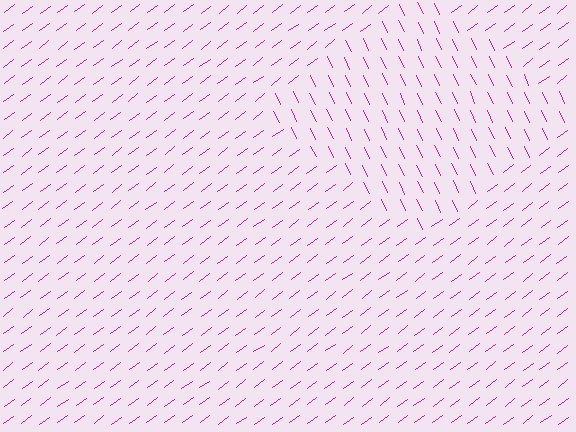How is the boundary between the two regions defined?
The boundary is defined purely by a change in line orientation (approximately 78 degrees difference). All lines are the same color and thickness.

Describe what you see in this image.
The image is filled with small magenta line segments. A diamond region in the image has lines oriented differently from the surrounding lines, creating a visible texture boundary.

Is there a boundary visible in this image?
Yes, there is a texture boundary formed by a change in line orientation.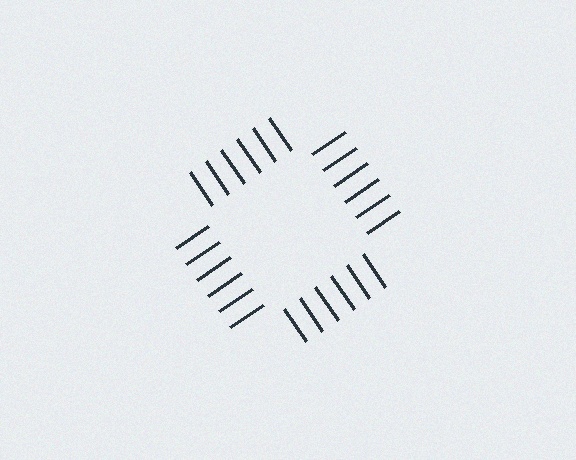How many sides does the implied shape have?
4 sides — the line-ends trace a square.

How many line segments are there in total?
24 — 6 along each of the 4 edges.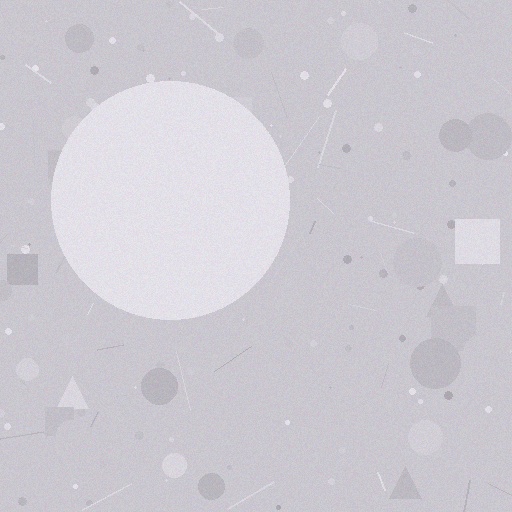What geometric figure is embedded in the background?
A circle is embedded in the background.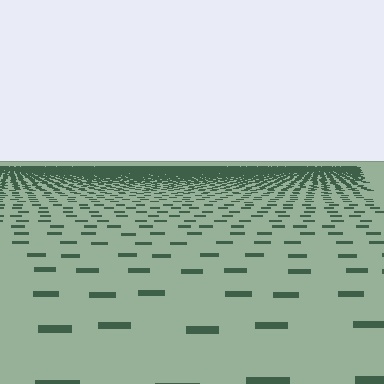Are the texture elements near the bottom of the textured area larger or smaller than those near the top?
Larger. Near the bottom, elements are closer to the viewer and appear at a bigger on-screen size.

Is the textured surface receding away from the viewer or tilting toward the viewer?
The surface is receding away from the viewer. Texture elements get smaller and denser toward the top.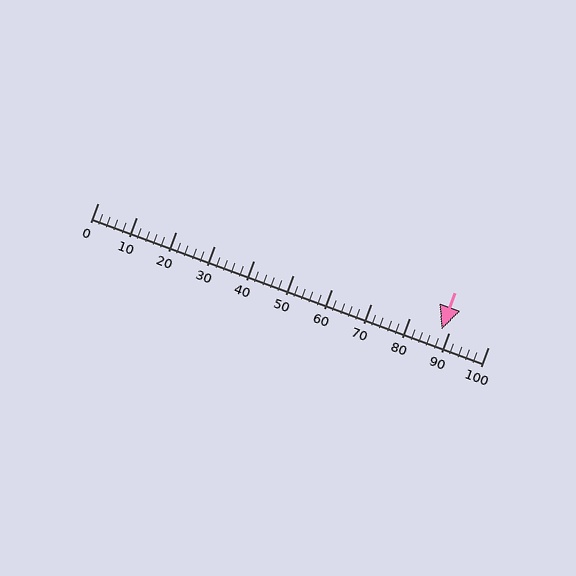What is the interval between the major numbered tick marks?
The major tick marks are spaced 10 units apart.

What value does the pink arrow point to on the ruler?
The pink arrow points to approximately 88.